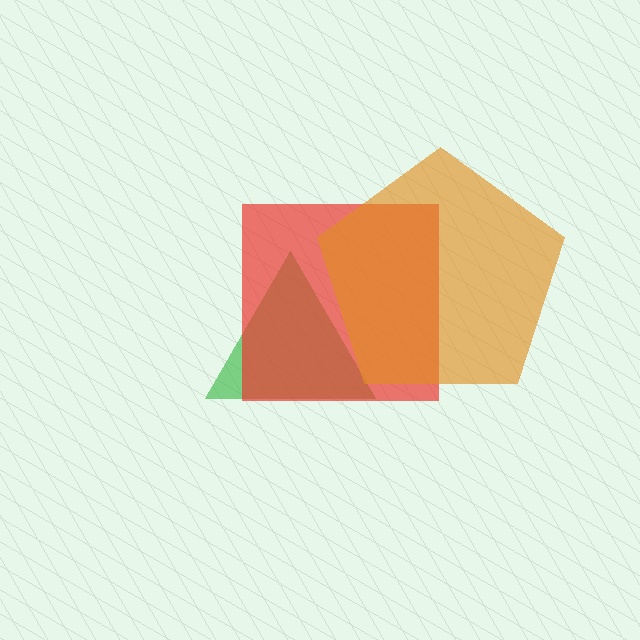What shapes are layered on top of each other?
The layered shapes are: a green triangle, a red square, an orange pentagon.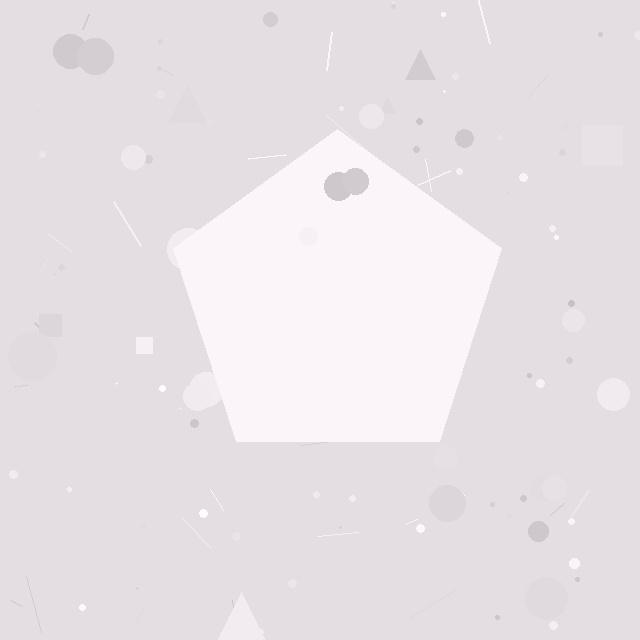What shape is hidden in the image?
A pentagon is hidden in the image.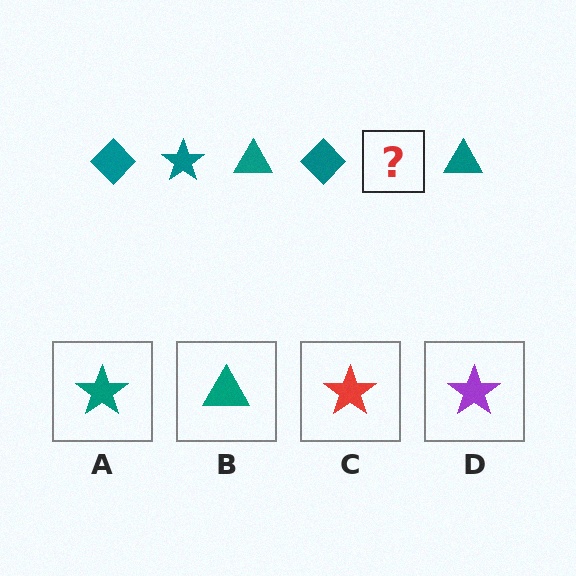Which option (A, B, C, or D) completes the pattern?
A.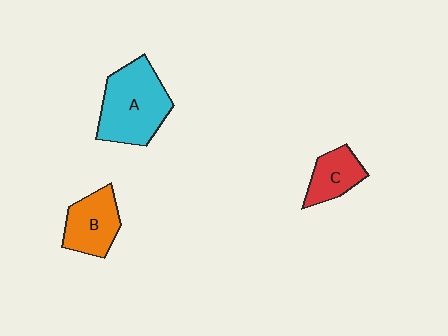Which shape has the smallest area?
Shape C (red).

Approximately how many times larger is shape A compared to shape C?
Approximately 2.1 times.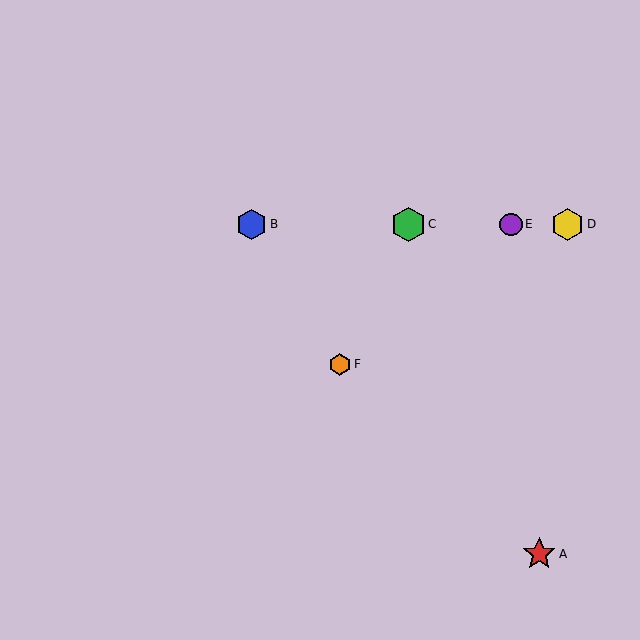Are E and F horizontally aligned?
No, E is at y≈225 and F is at y≈365.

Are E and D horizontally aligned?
Yes, both are at y≈225.